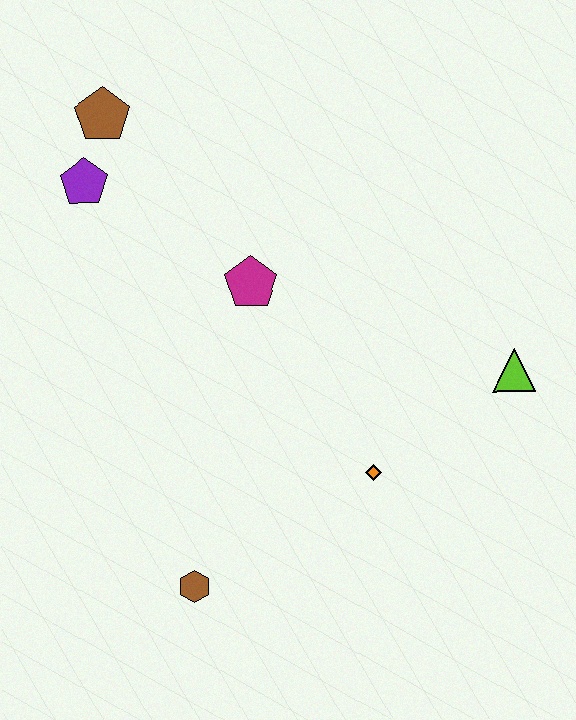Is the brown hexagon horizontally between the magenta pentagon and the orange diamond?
No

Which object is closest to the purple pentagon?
The brown pentagon is closest to the purple pentagon.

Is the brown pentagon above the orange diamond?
Yes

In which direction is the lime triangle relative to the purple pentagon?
The lime triangle is to the right of the purple pentagon.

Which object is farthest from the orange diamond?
The brown pentagon is farthest from the orange diamond.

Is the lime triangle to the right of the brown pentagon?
Yes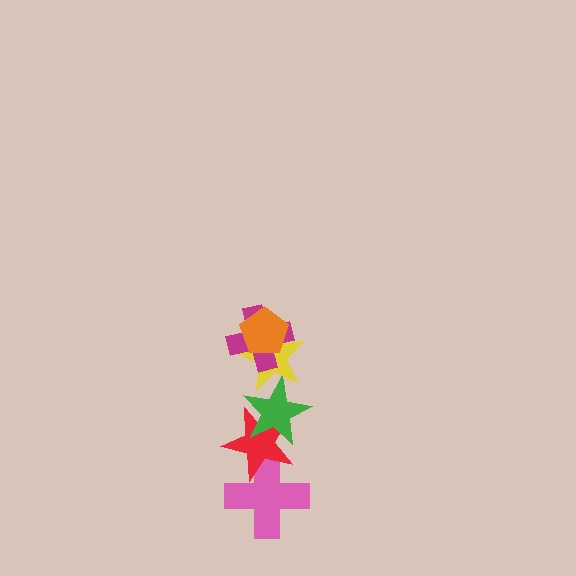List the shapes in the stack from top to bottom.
From top to bottom: the orange pentagon, the magenta cross, the yellow star, the green star, the red star, the pink cross.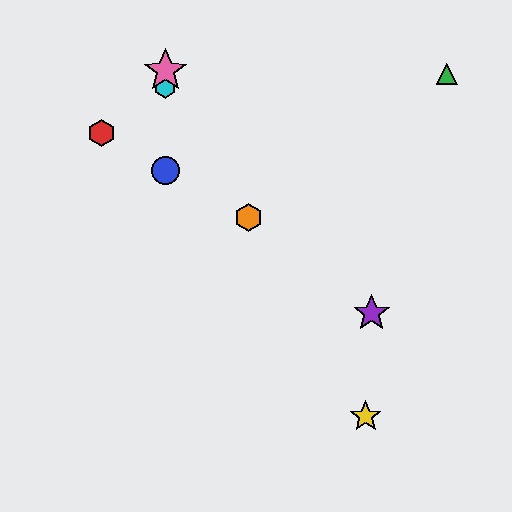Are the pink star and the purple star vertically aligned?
No, the pink star is at x≈165 and the purple star is at x≈372.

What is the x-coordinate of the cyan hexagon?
The cyan hexagon is at x≈165.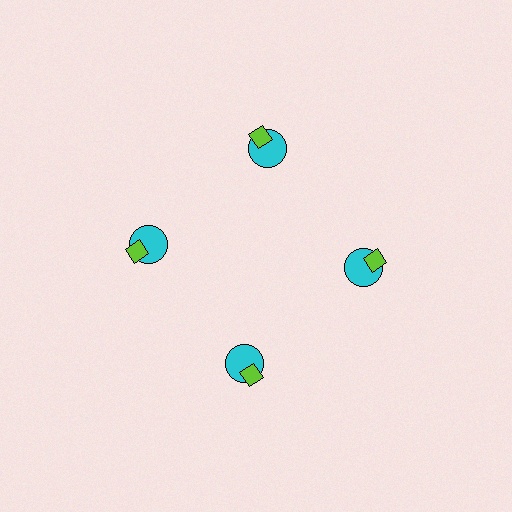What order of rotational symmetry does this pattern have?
This pattern has 4-fold rotational symmetry.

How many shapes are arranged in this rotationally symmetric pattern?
There are 8 shapes, arranged in 4 groups of 2.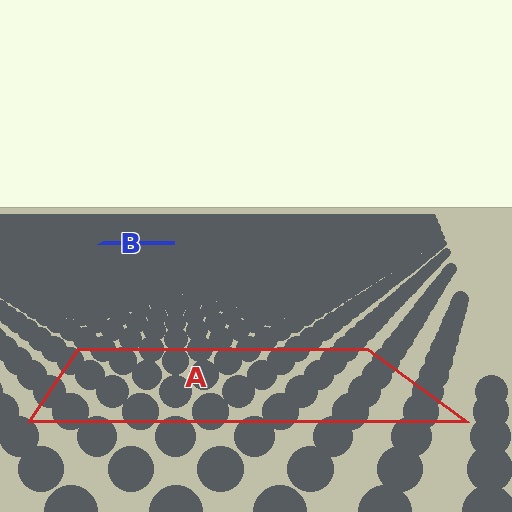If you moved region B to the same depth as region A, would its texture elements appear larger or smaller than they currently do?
They would appear larger. At a closer depth, the same texture elements are projected at a bigger on-screen size.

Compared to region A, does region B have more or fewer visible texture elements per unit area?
Region B has more texture elements per unit area — they are packed more densely because it is farther away.